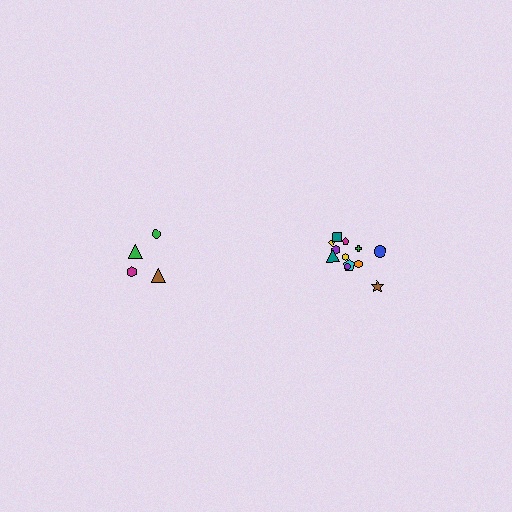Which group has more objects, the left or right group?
The right group.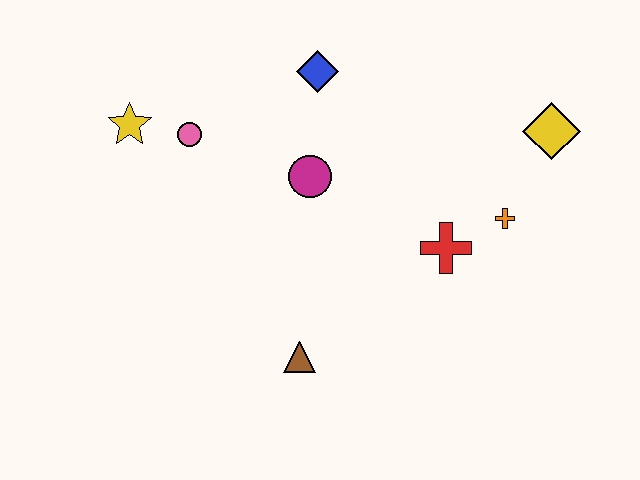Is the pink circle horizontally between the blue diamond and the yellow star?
Yes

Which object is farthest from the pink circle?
The yellow diamond is farthest from the pink circle.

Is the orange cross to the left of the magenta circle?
No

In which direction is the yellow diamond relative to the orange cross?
The yellow diamond is above the orange cross.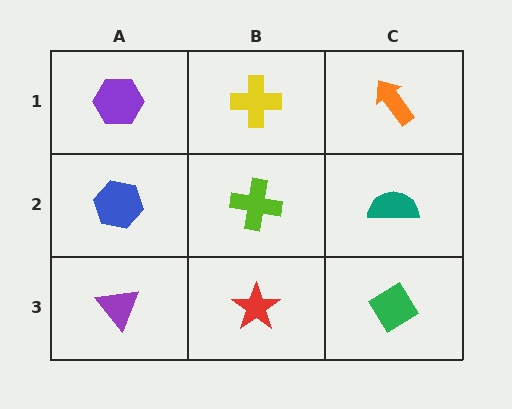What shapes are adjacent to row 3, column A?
A blue hexagon (row 2, column A), a red star (row 3, column B).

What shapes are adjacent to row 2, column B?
A yellow cross (row 1, column B), a red star (row 3, column B), a blue hexagon (row 2, column A), a teal semicircle (row 2, column C).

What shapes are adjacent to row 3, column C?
A teal semicircle (row 2, column C), a red star (row 3, column B).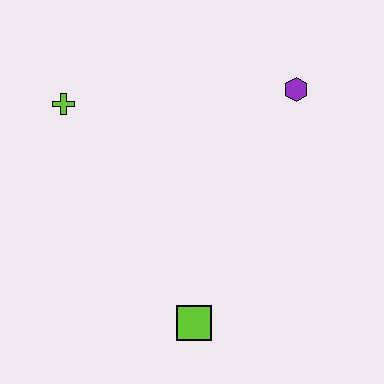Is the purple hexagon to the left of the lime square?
No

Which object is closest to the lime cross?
The purple hexagon is closest to the lime cross.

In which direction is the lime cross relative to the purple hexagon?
The lime cross is to the left of the purple hexagon.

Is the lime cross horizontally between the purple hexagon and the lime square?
No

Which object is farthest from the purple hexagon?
The lime square is farthest from the purple hexagon.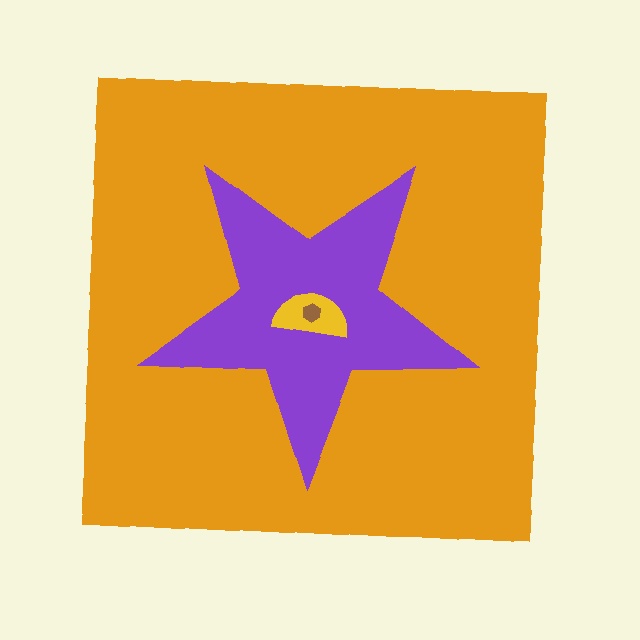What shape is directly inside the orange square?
The purple star.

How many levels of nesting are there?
4.